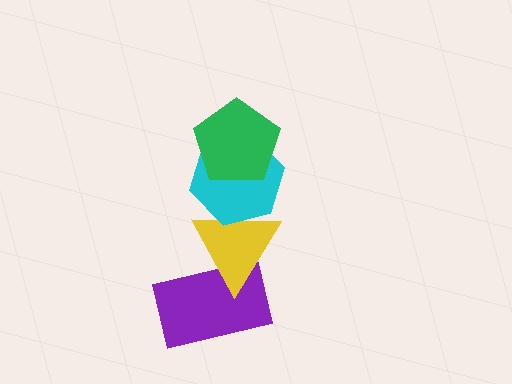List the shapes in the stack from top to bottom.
From top to bottom: the green pentagon, the cyan hexagon, the yellow triangle, the purple rectangle.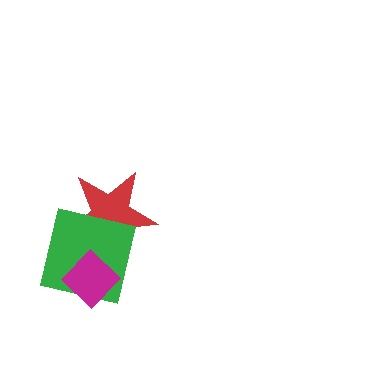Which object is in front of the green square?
The magenta diamond is in front of the green square.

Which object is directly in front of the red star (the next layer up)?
The green square is directly in front of the red star.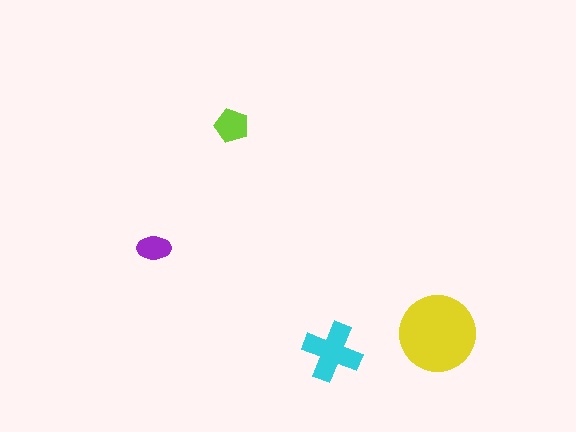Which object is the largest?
The yellow circle.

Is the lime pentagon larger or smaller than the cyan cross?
Smaller.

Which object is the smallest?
The purple ellipse.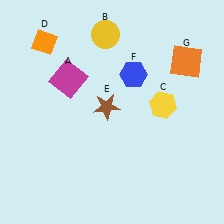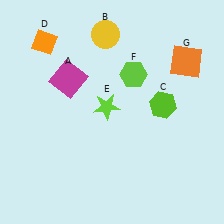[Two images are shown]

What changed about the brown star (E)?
In Image 1, E is brown. In Image 2, it changed to lime.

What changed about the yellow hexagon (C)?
In Image 1, C is yellow. In Image 2, it changed to lime.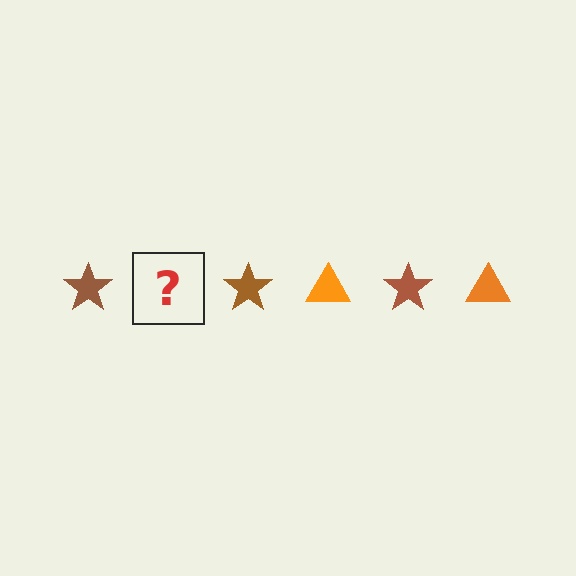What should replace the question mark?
The question mark should be replaced with an orange triangle.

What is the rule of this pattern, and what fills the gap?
The rule is that the pattern alternates between brown star and orange triangle. The gap should be filled with an orange triangle.